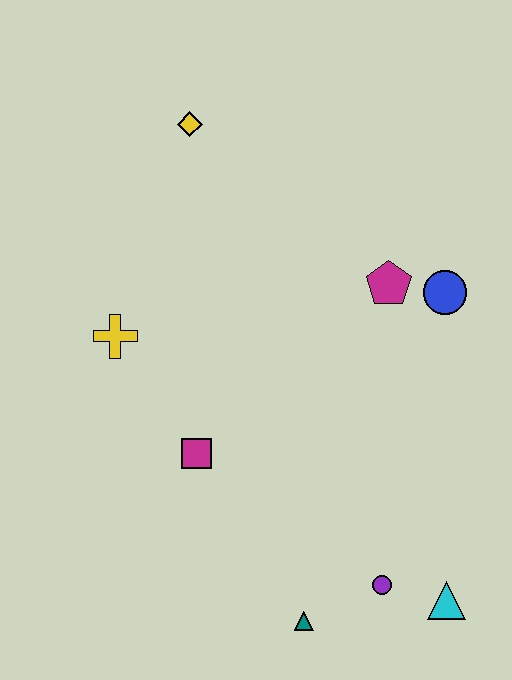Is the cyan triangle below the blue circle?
Yes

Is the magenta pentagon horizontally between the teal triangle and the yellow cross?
No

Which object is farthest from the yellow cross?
The cyan triangle is farthest from the yellow cross.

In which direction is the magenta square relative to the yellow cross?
The magenta square is below the yellow cross.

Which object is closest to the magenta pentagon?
The blue circle is closest to the magenta pentagon.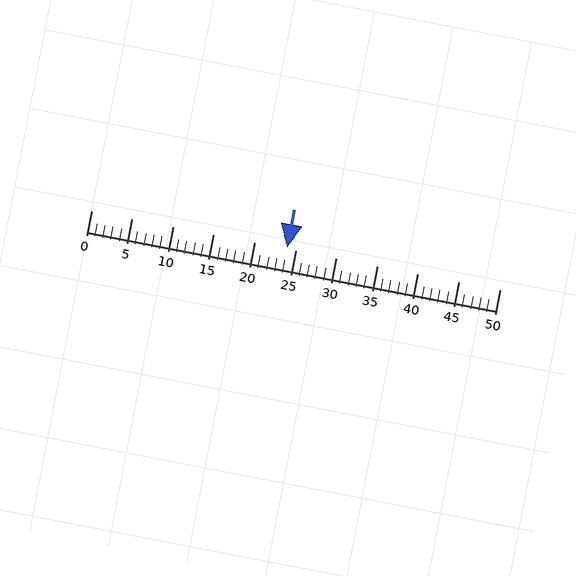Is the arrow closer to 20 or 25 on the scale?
The arrow is closer to 25.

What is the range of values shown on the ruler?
The ruler shows values from 0 to 50.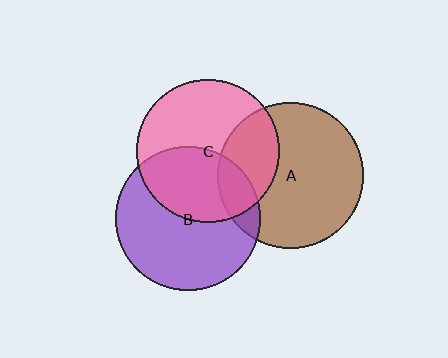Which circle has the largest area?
Circle A (brown).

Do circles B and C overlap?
Yes.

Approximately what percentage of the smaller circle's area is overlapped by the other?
Approximately 40%.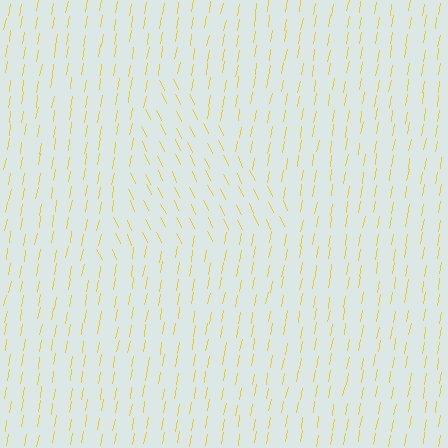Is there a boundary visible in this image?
Yes, there is a texture boundary formed by a change in line orientation.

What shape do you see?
I see a triangle.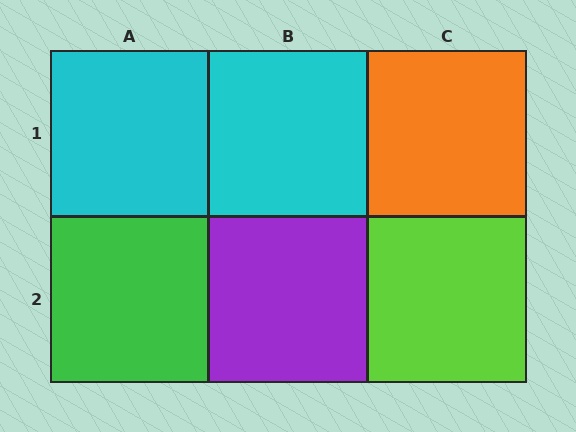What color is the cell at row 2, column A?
Green.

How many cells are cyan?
2 cells are cyan.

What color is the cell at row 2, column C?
Lime.